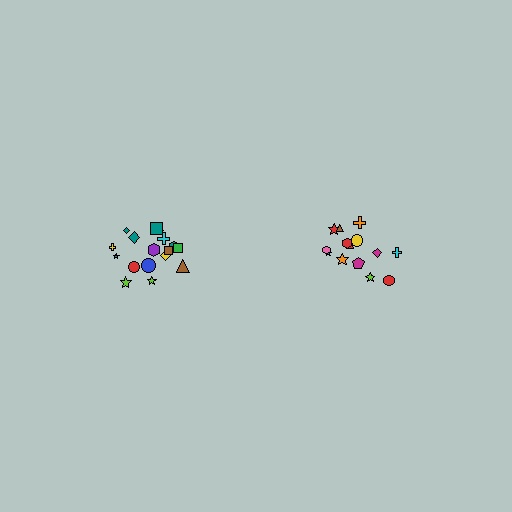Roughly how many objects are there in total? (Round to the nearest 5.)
Roughly 35 objects in total.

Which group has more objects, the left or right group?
The left group.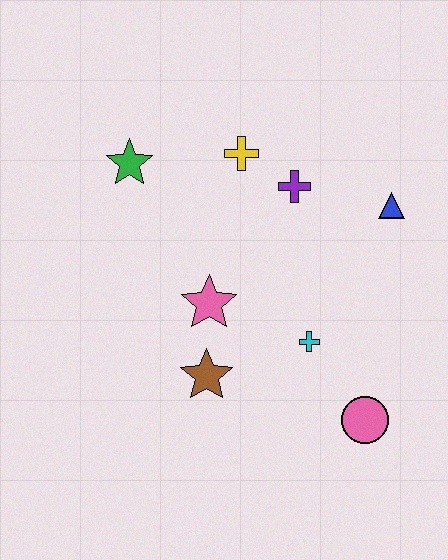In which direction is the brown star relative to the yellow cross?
The brown star is below the yellow cross.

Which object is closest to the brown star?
The pink star is closest to the brown star.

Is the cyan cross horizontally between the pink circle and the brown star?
Yes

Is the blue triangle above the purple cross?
No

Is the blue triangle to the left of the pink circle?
No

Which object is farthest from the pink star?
The blue triangle is farthest from the pink star.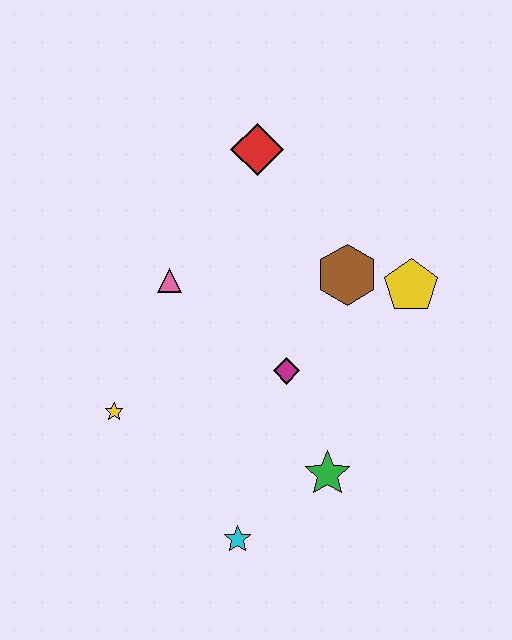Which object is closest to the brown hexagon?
The yellow pentagon is closest to the brown hexagon.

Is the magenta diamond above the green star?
Yes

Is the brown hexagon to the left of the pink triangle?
No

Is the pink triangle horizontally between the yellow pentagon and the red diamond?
No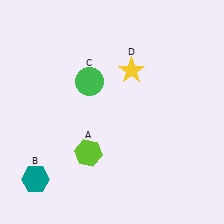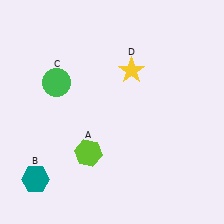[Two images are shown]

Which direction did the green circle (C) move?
The green circle (C) moved left.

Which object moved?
The green circle (C) moved left.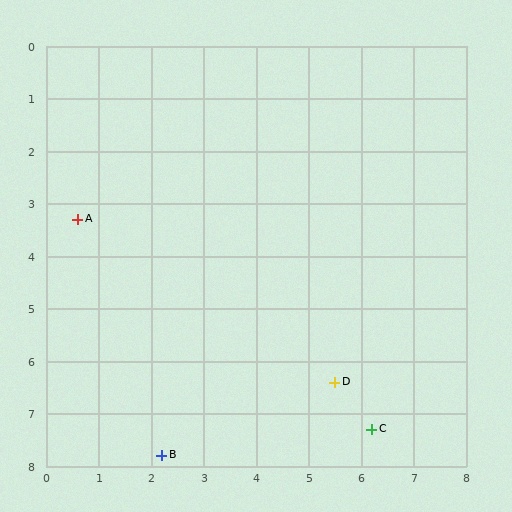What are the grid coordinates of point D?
Point D is at approximately (5.5, 6.4).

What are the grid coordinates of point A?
Point A is at approximately (0.6, 3.3).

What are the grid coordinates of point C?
Point C is at approximately (6.2, 7.3).